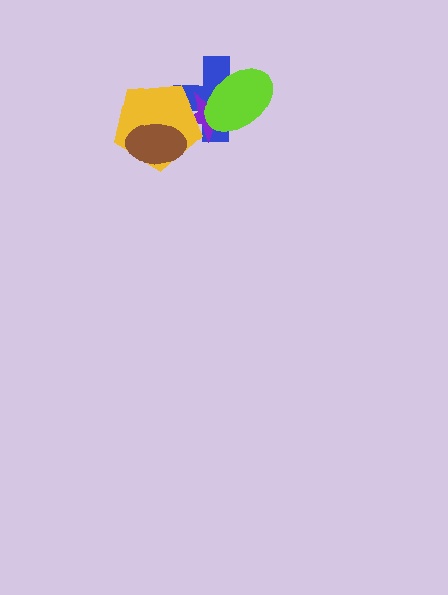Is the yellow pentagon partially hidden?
Yes, it is partially covered by another shape.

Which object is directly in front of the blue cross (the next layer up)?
The purple star is directly in front of the blue cross.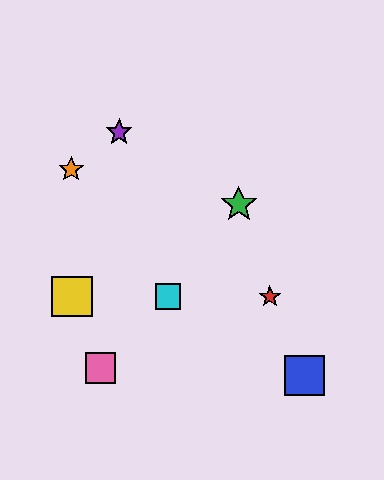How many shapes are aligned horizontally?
3 shapes (the red star, the yellow square, the cyan square) are aligned horizontally.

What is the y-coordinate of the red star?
The red star is at y≈297.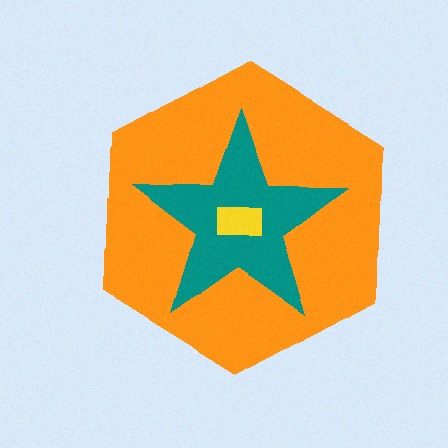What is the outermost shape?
The orange hexagon.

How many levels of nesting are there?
3.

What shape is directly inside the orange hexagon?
The teal star.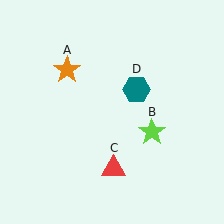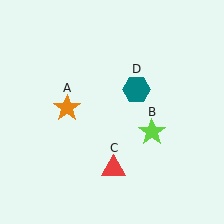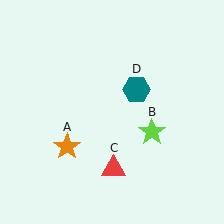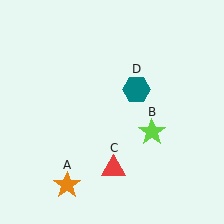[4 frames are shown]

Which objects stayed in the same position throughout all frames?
Lime star (object B) and red triangle (object C) and teal hexagon (object D) remained stationary.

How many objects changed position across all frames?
1 object changed position: orange star (object A).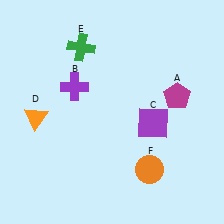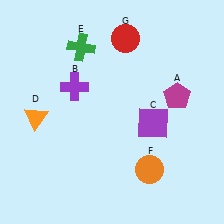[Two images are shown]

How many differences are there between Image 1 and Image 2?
There is 1 difference between the two images.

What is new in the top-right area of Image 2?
A red circle (G) was added in the top-right area of Image 2.